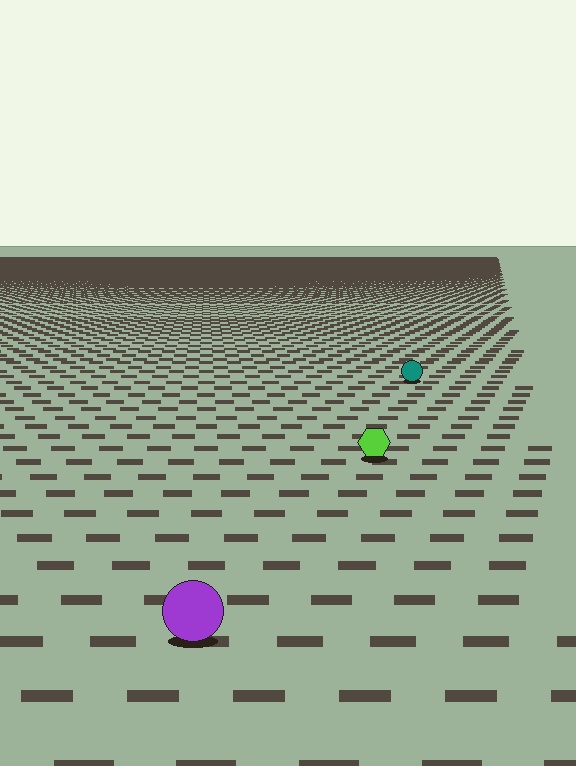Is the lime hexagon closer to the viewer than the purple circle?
No. The purple circle is closer — you can tell from the texture gradient: the ground texture is coarser near it.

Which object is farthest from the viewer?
The teal circle is farthest from the viewer. It appears smaller and the ground texture around it is denser.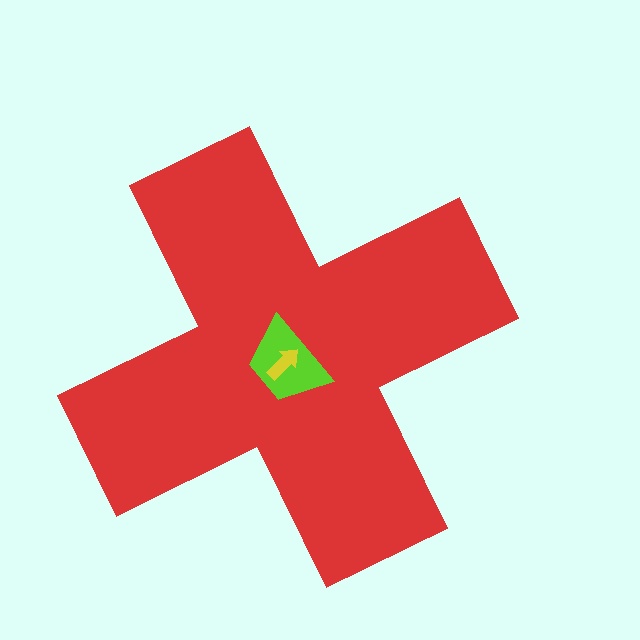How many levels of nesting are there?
3.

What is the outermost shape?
The red cross.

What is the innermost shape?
The yellow arrow.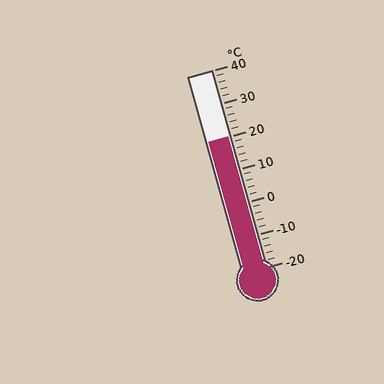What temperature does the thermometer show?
The thermometer shows approximately 20°C.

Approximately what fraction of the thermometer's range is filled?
The thermometer is filled to approximately 65% of its range.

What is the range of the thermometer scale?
The thermometer scale ranges from -20°C to 40°C.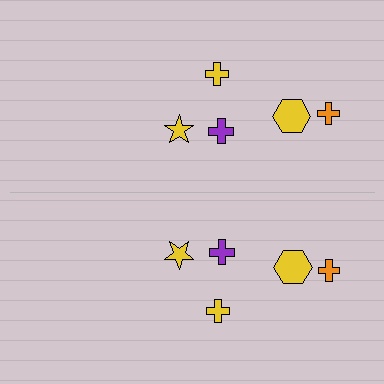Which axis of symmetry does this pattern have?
The pattern has a horizontal axis of symmetry running through the center of the image.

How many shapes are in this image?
There are 10 shapes in this image.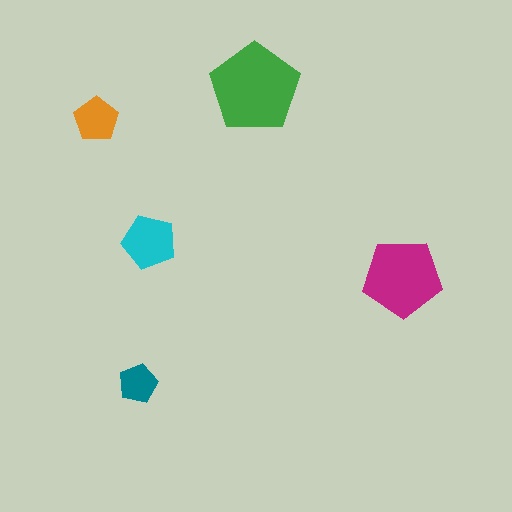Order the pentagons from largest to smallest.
the green one, the magenta one, the cyan one, the orange one, the teal one.